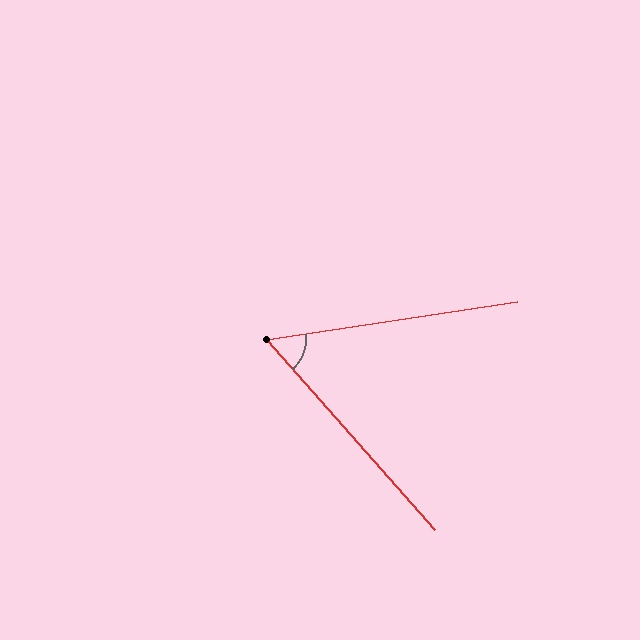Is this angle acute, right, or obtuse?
It is acute.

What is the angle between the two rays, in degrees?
Approximately 57 degrees.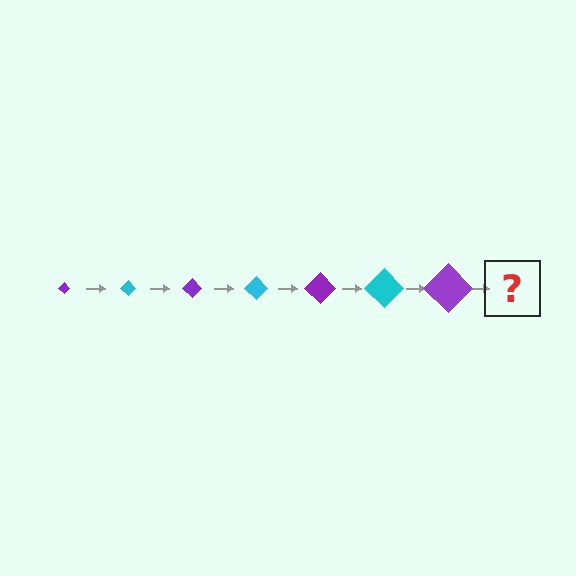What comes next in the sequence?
The next element should be a cyan diamond, larger than the previous one.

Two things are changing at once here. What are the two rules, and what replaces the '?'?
The two rules are that the diamond grows larger each step and the color cycles through purple and cyan. The '?' should be a cyan diamond, larger than the previous one.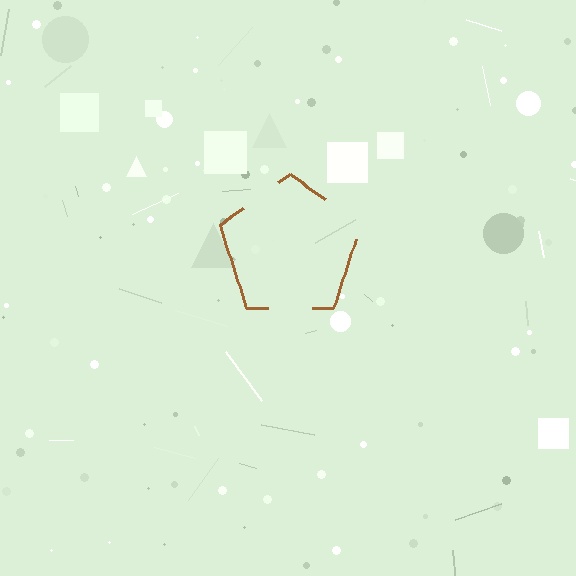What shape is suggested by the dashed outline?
The dashed outline suggests a pentagon.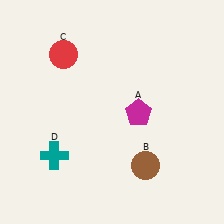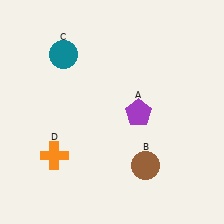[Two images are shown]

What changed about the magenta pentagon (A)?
In Image 1, A is magenta. In Image 2, it changed to purple.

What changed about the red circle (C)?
In Image 1, C is red. In Image 2, it changed to teal.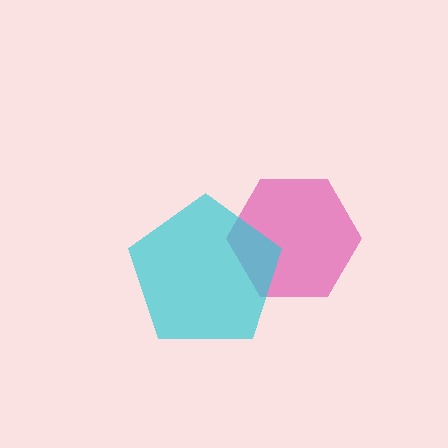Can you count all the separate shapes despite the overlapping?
Yes, there are 2 separate shapes.